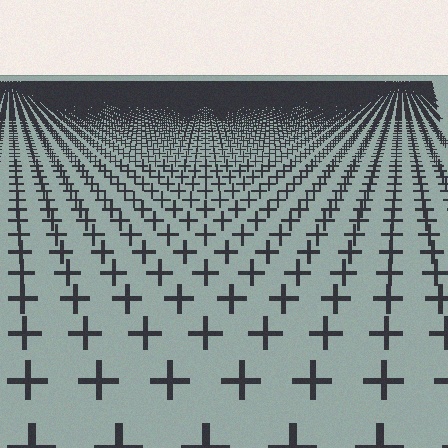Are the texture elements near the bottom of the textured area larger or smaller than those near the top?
Larger. Near the bottom, elements are closer to the viewer and appear at a bigger on-screen size.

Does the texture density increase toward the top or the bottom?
Density increases toward the top.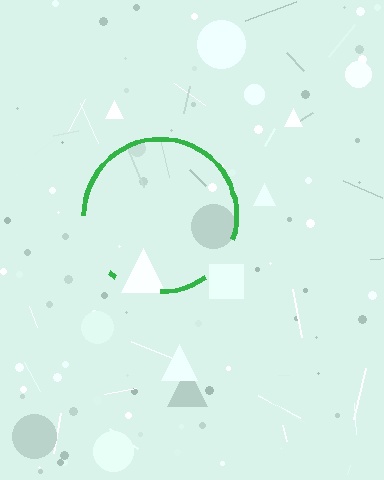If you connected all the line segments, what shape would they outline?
They would outline a circle.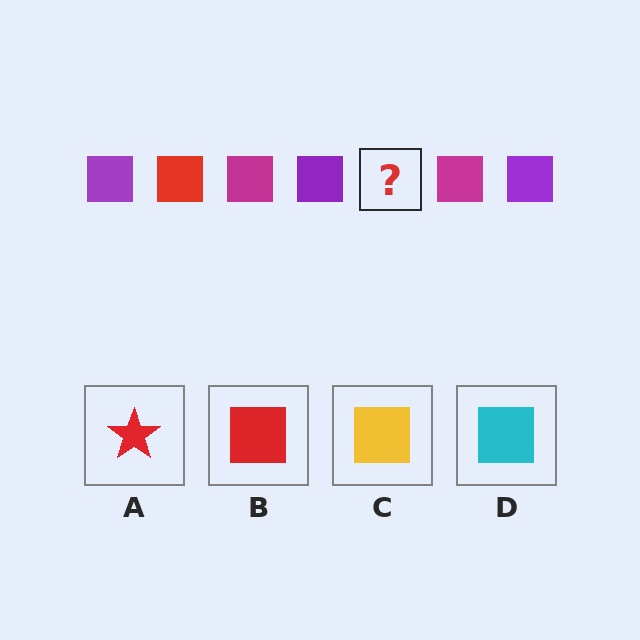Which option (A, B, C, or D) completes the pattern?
B.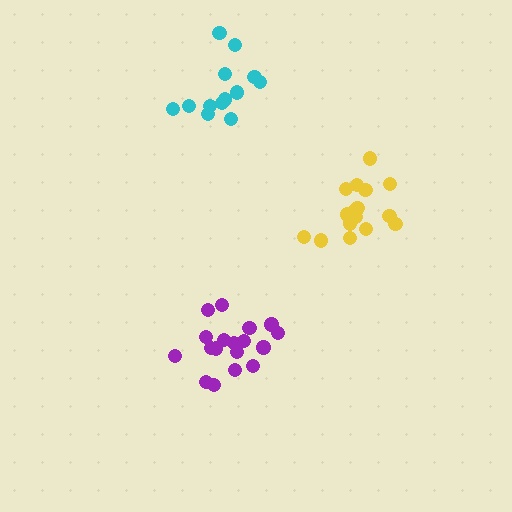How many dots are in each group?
Group 1: 17 dots, Group 2: 13 dots, Group 3: 18 dots (48 total).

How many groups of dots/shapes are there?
There are 3 groups.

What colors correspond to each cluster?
The clusters are colored: yellow, cyan, purple.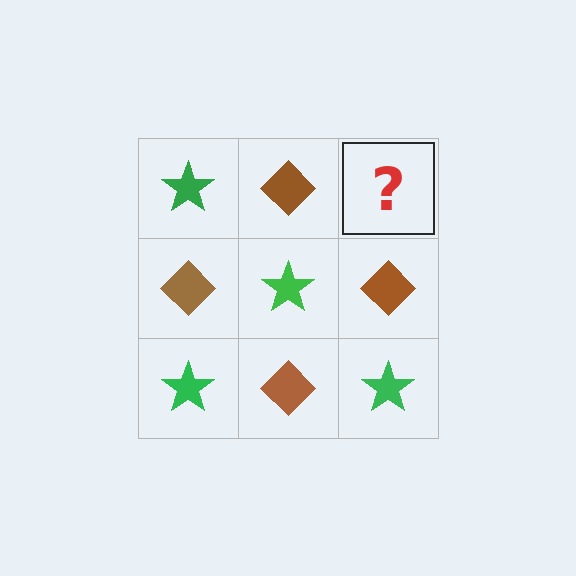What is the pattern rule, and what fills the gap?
The rule is that it alternates green star and brown diamond in a checkerboard pattern. The gap should be filled with a green star.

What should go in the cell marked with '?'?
The missing cell should contain a green star.